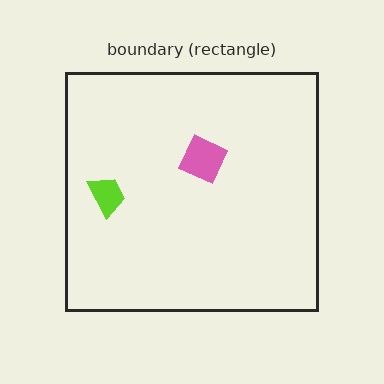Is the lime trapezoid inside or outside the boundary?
Inside.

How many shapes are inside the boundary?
2 inside, 0 outside.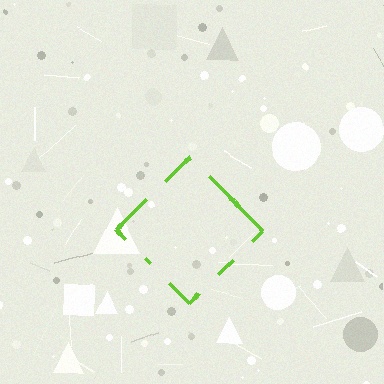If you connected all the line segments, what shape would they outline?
They would outline a diamond.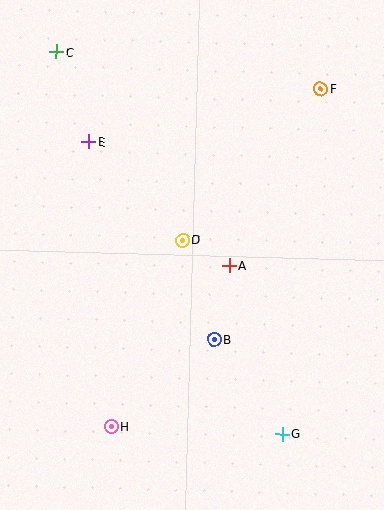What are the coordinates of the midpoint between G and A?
The midpoint between G and A is at (256, 350).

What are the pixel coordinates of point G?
Point G is at (282, 434).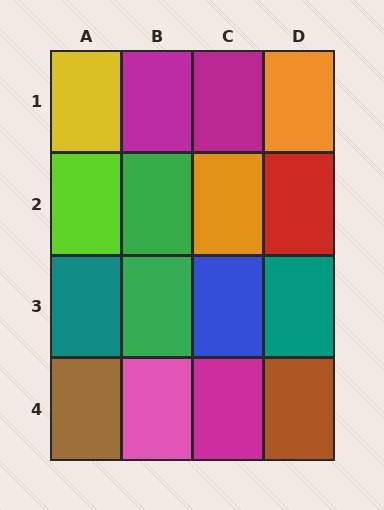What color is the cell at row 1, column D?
Orange.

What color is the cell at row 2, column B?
Green.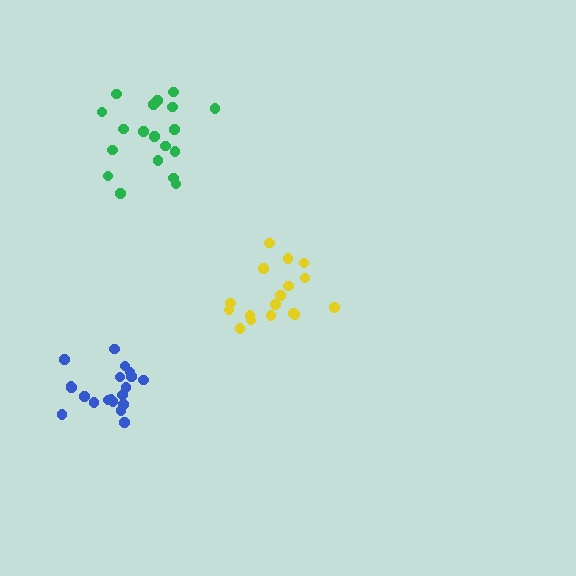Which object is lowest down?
The blue cluster is bottommost.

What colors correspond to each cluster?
The clusters are colored: yellow, blue, green.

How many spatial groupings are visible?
There are 3 spatial groupings.